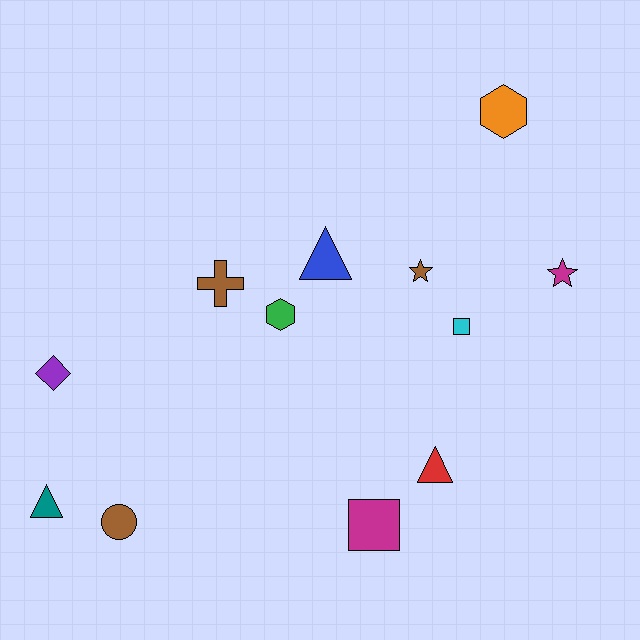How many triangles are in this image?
There are 3 triangles.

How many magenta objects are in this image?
There are 2 magenta objects.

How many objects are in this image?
There are 12 objects.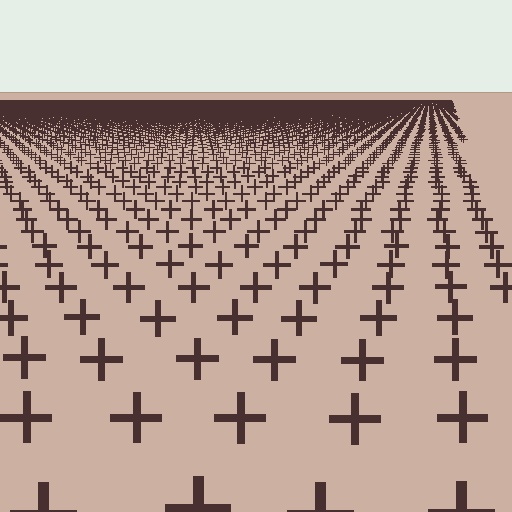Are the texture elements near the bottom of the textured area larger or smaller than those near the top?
Larger. Near the bottom, elements are closer to the viewer and appear at a bigger on-screen size.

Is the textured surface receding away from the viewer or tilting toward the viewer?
The surface is receding away from the viewer. Texture elements get smaller and denser toward the top.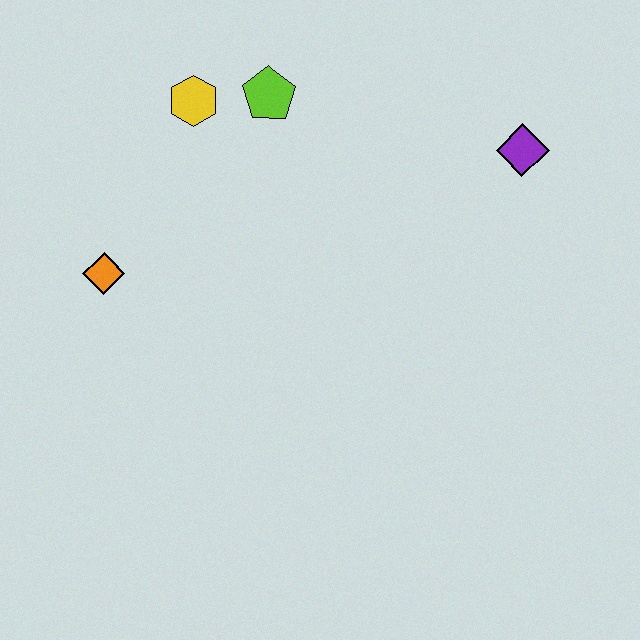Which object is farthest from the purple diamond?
The orange diamond is farthest from the purple diamond.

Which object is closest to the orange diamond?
The yellow hexagon is closest to the orange diamond.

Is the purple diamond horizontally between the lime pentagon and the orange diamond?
No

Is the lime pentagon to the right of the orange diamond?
Yes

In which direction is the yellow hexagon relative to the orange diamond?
The yellow hexagon is above the orange diamond.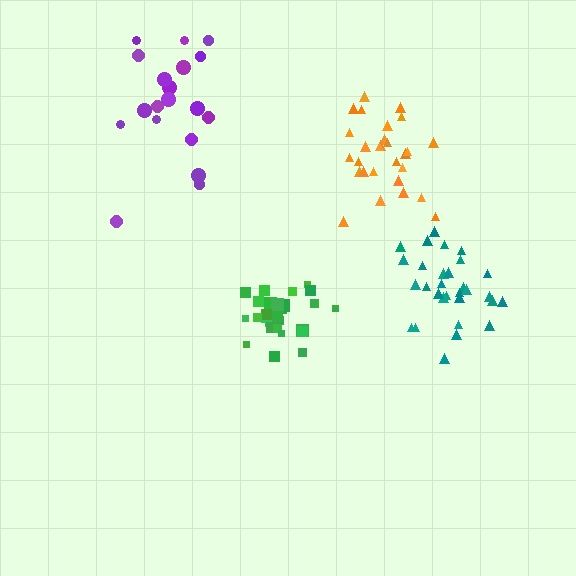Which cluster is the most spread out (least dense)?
Purple.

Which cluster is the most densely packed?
Green.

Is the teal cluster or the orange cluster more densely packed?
Orange.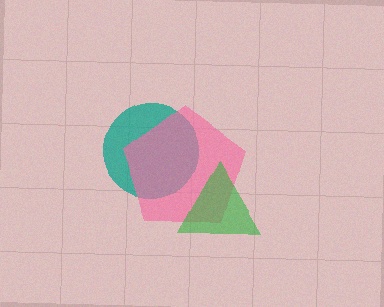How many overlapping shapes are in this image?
There are 3 overlapping shapes in the image.